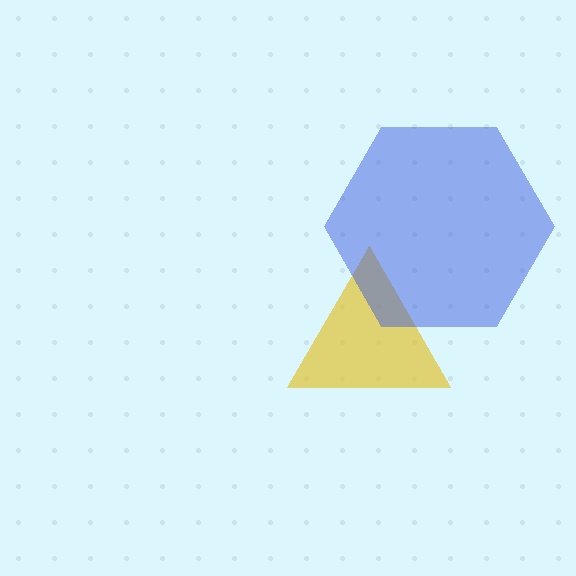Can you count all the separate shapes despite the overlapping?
Yes, there are 2 separate shapes.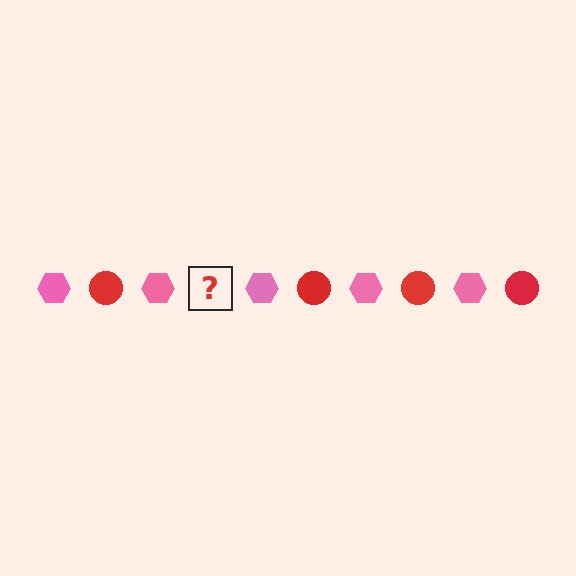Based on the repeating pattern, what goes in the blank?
The blank should be a red circle.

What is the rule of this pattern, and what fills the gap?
The rule is that the pattern alternates between pink hexagon and red circle. The gap should be filled with a red circle.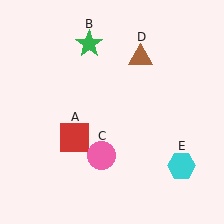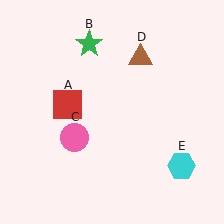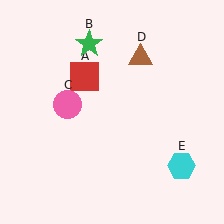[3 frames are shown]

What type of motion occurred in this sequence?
The red square (object A), pink circle (object C) rotated clockwise around the center of the scene.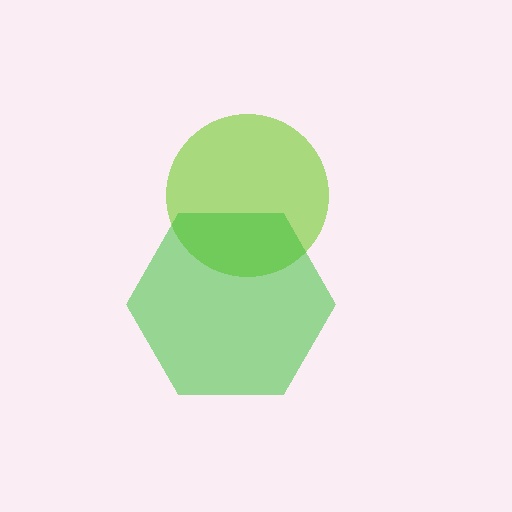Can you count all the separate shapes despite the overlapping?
Yes, there are 2 separate shapes.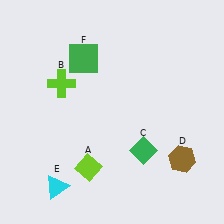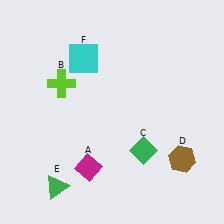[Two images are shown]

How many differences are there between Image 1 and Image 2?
There are 3 differences between the two images.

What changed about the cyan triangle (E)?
In Image 1, E is cyan. In Image 2, it changed to green.